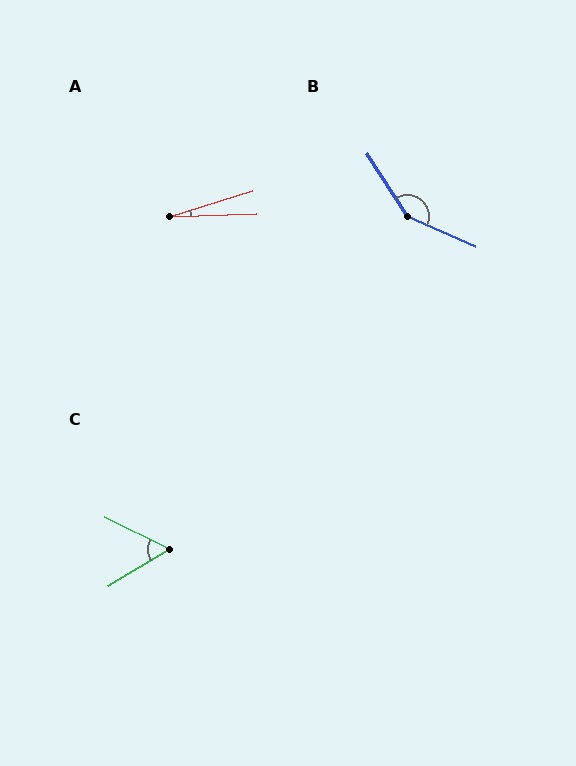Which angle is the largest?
B, at approximately 147 degrees.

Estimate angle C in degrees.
Approximately 58 degrees.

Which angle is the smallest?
A, at approximately 15 degrees.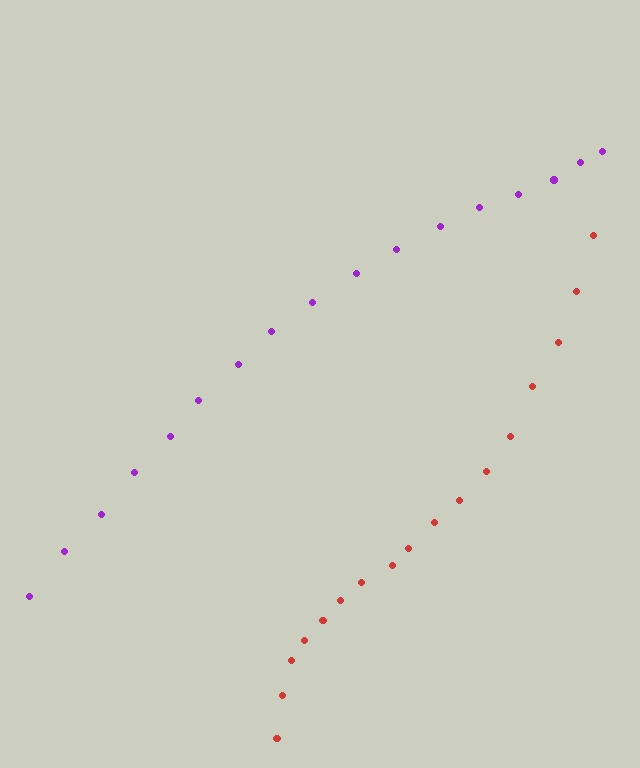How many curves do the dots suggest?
There are 2 distinct paths.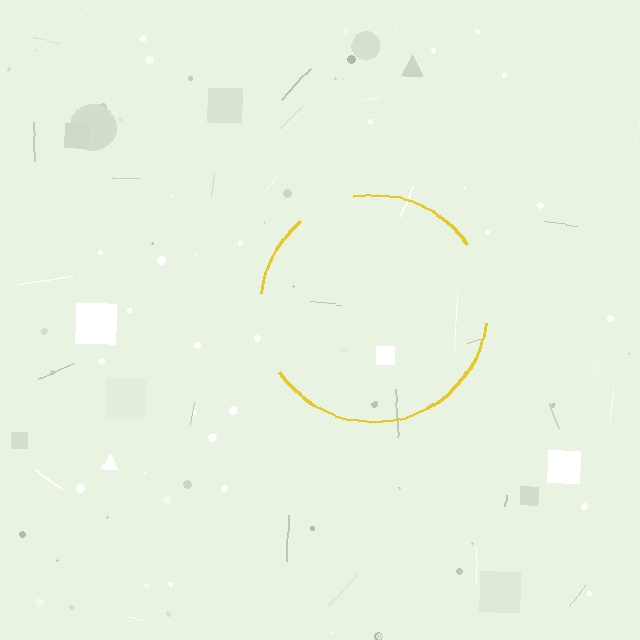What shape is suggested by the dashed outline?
The dashed outline suggests a circle.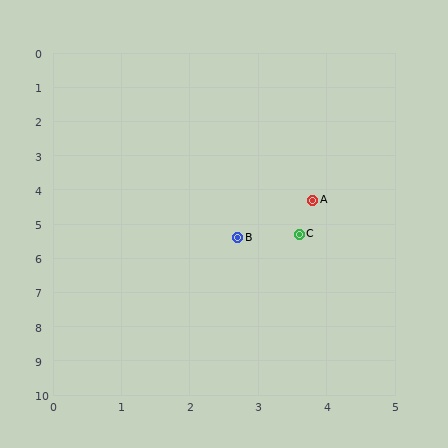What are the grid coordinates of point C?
Point C is at approximately (3.6, 5.3).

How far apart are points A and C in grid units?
Points A and C are about 1.0 grid units apart.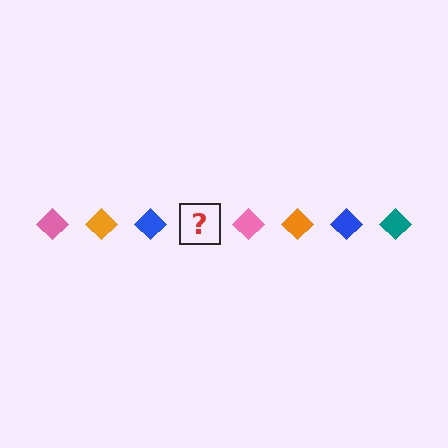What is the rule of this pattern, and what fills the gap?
The rule is that the pattern cycles through pink, orange, blue, teal diamonds. The gap should be filled with a teal diamond.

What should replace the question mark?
The question mark should be replaced with a teal diamond.